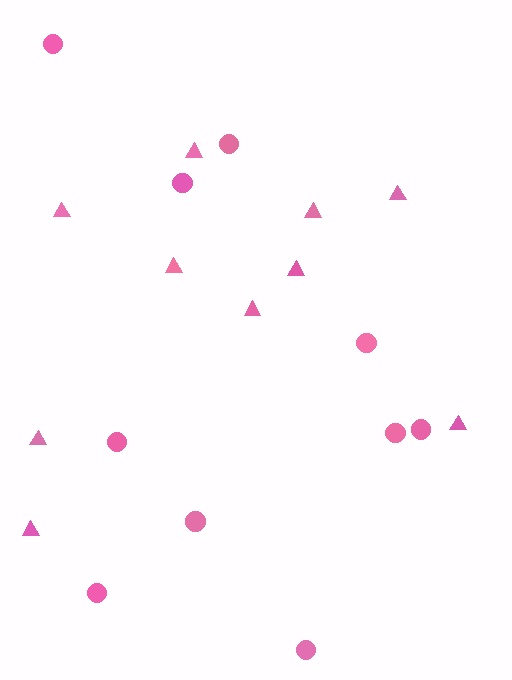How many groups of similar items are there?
There are 2 groups: one group of circles (10) and one group of triangles (10).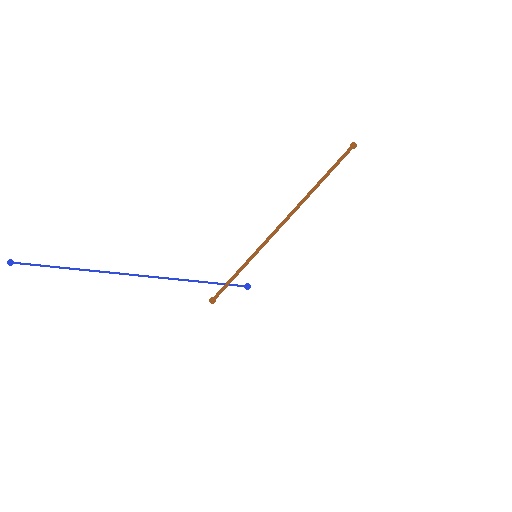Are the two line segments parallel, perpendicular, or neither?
Neither parallel nor perpendicular — they differ by about 54°.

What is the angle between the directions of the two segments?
Approximately 54 degrees.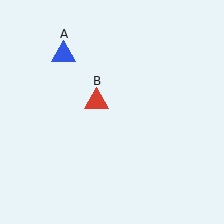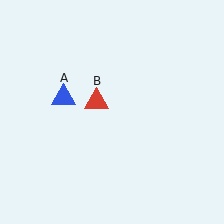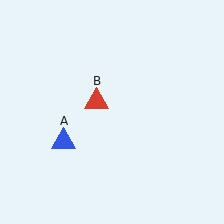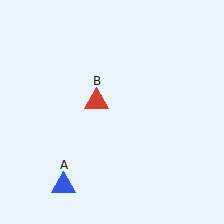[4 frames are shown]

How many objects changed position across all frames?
1 object changed position: blue triangle (object A).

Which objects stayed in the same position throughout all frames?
Red triangle (object B) remained stationary.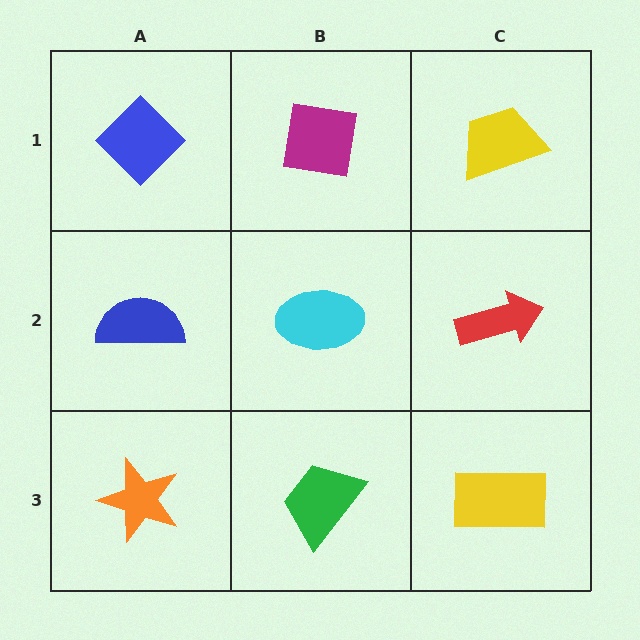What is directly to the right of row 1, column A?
A magenta square.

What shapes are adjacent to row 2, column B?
A magenta square (row 1, column B), a green trapezoid (row 3, column B), a blue semicircle (row 2, column A), a red arrow (row 2, column C).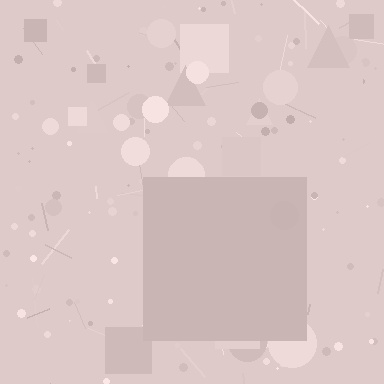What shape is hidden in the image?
A square is hidden in the image.